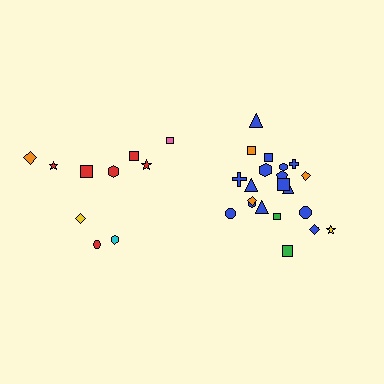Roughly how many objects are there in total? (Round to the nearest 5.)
Roughly 30 objects in total.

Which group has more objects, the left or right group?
The right group.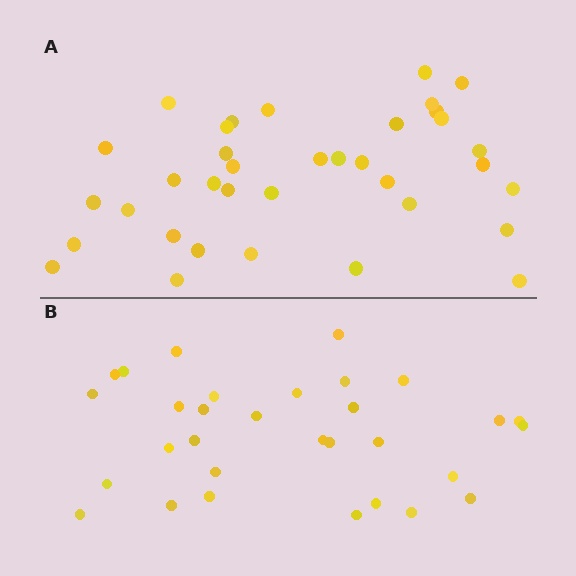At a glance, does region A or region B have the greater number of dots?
Region A (the top region) has more dots.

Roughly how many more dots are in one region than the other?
Region A has about 5 more dots than region B.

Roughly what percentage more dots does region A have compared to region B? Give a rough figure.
About 15% more.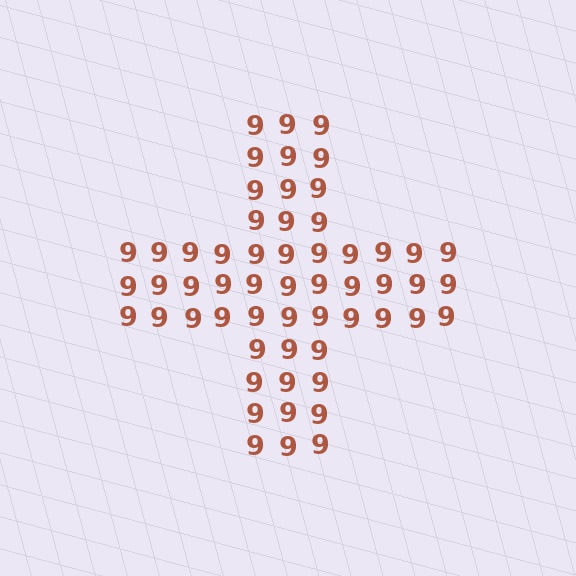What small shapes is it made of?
It is made of small digit 9's.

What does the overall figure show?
The overall figure shows a cross.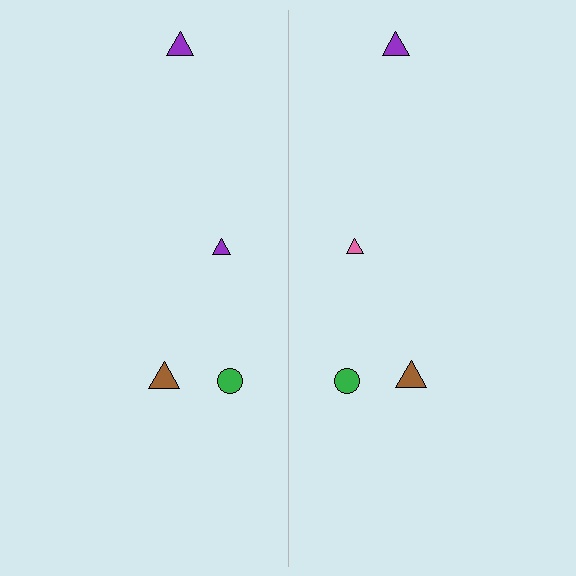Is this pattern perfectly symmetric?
No, the pattern is not perfectly symmetric. The pink triangle on the right side breaks the symmetry — its mirror counterpart is purple.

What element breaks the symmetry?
The pink triangle on the right side breaks the symmetry — its mirror counterpart is purple.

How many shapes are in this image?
There are 8 shapes in this image.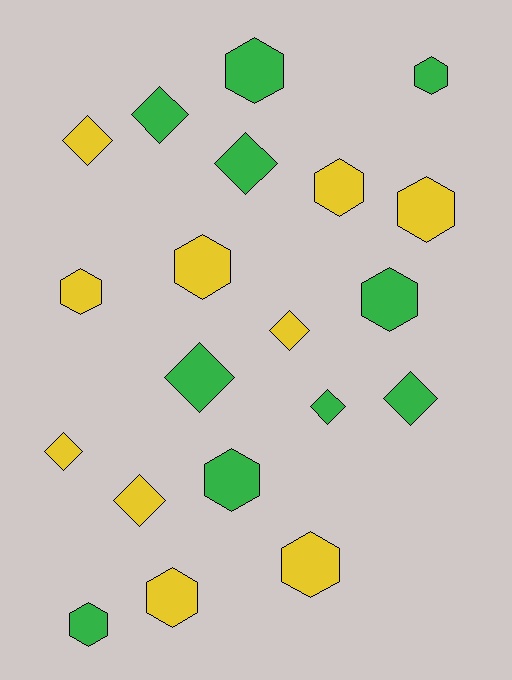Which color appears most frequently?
Yellow, with 10 objects.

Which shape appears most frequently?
Hexagon, with 11 objects.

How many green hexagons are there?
There are 5 green hexagons.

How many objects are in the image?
There are 20 objects.